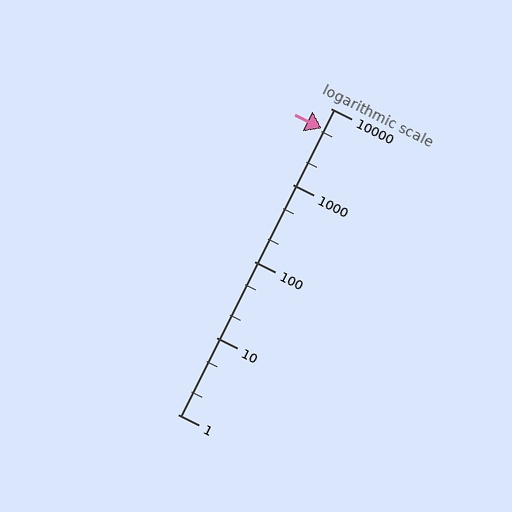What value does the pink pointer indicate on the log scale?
The pointer indicates approximately 5400.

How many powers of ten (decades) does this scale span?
The scale spans 4 decades, from 1 to 10000.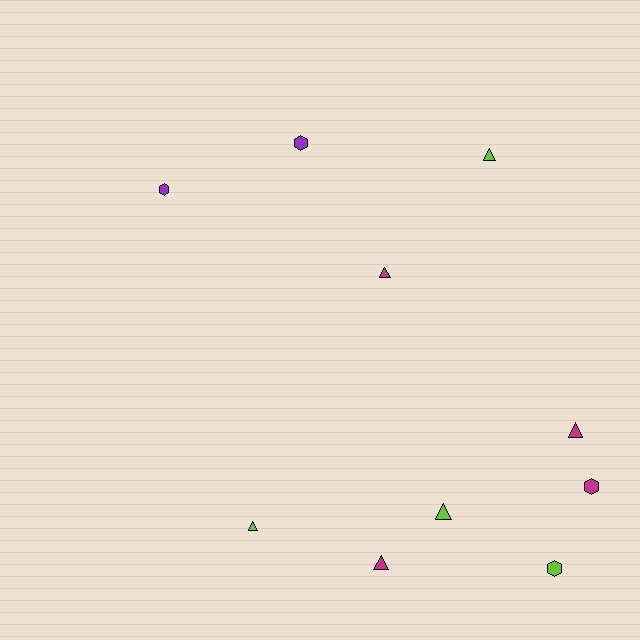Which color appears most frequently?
Magenta, with 4 objects.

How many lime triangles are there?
There are 3 lime triangles.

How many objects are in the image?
There are 10 objects.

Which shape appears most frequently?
Triangle, with 6 objects.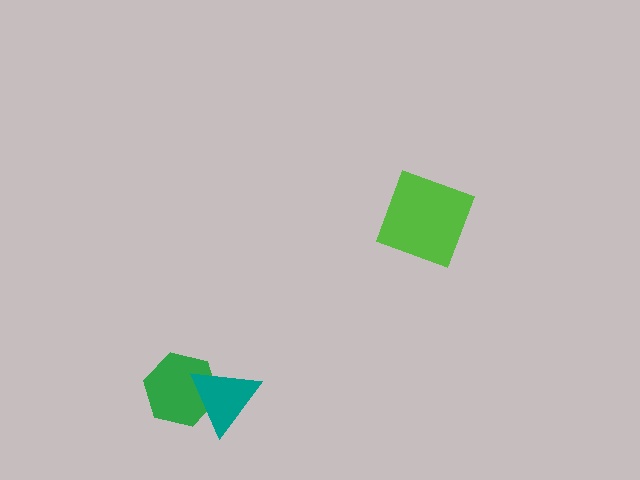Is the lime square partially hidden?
No, no other shape covers it.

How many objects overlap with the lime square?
0 objects overlap with the lime square.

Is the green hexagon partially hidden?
Yes, it is partially covered by another shape.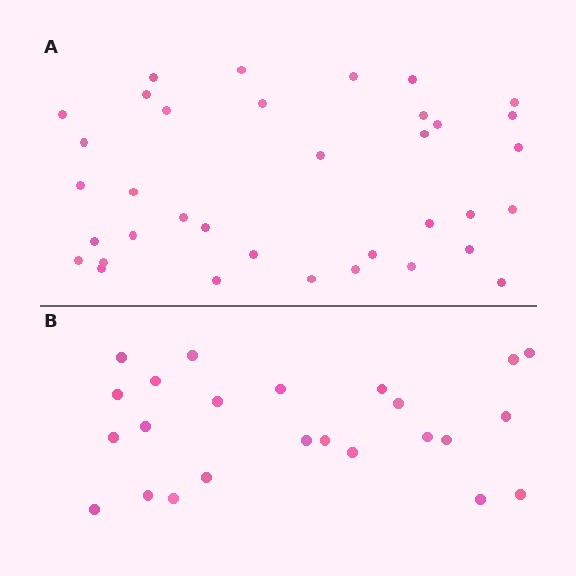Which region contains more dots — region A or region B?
Region A (the top region) has more dots.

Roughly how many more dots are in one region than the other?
Region A has roughly 12 or so more dots than region B.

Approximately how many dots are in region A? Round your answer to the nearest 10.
About 40 dots. (The exact count is 36, which rounds to 40.)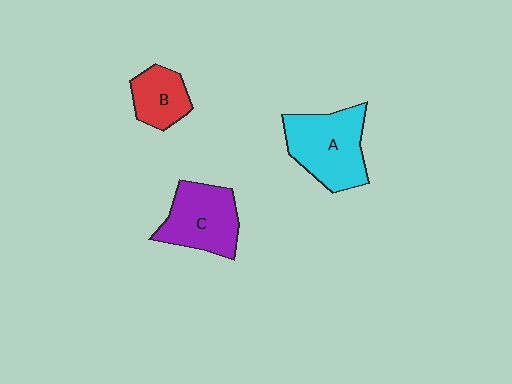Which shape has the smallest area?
Shape B (red).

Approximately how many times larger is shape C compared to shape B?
Approximately 1.6 times.